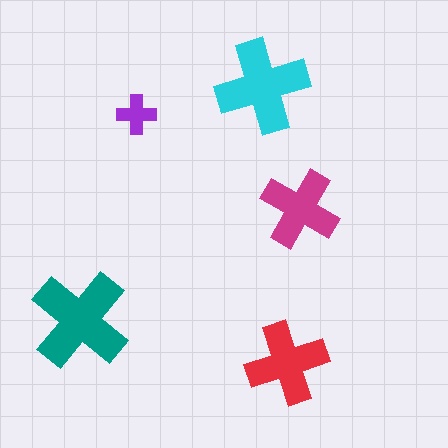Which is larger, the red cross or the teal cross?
The teal one.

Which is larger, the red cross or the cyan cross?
The cyan one.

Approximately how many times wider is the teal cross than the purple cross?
About 2.5 times wider.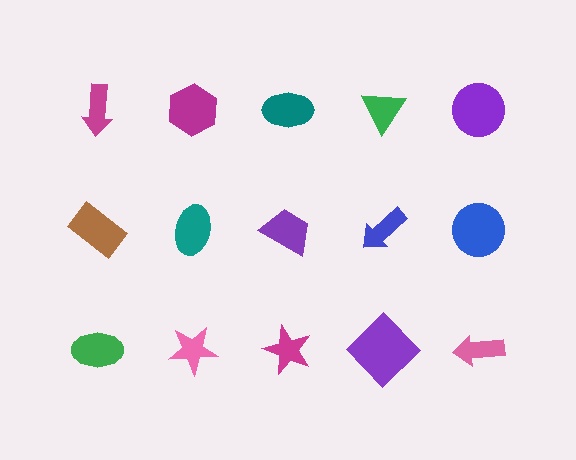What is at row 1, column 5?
A purple circle.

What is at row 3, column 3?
A magenta star.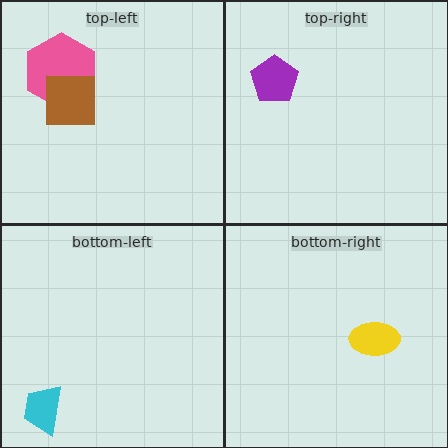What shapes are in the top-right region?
The purple pentagon.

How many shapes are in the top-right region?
1.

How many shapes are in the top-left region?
2.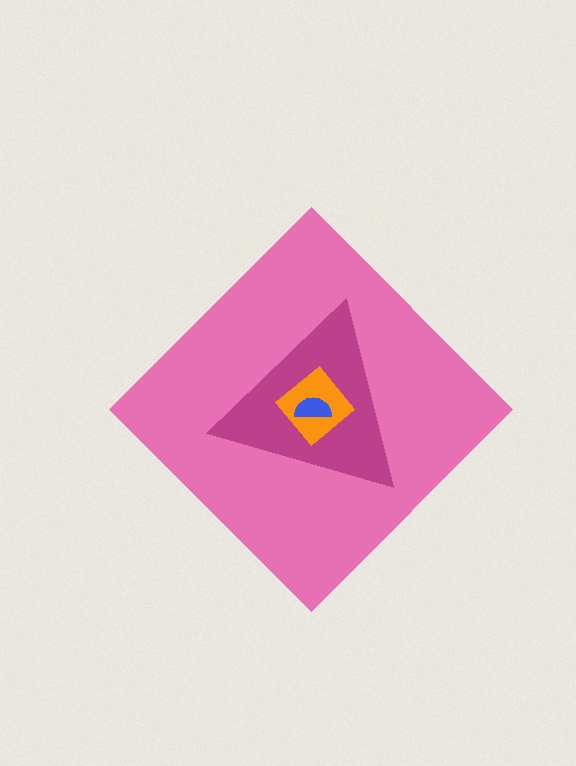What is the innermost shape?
The blue semicircle.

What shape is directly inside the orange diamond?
The blue semicircle.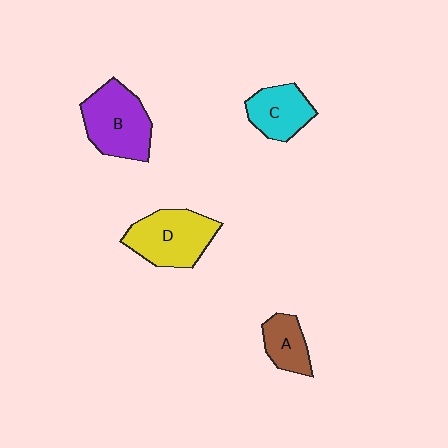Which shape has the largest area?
Shape B (purple).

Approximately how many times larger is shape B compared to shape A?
Approximately 1.9 times.